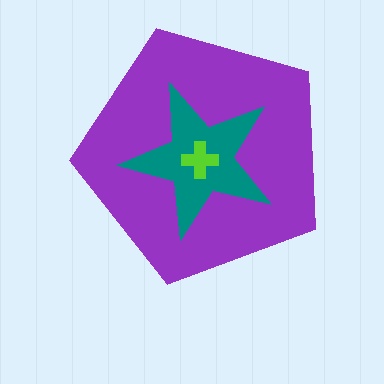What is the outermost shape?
The purple pentagon.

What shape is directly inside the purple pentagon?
The teal star.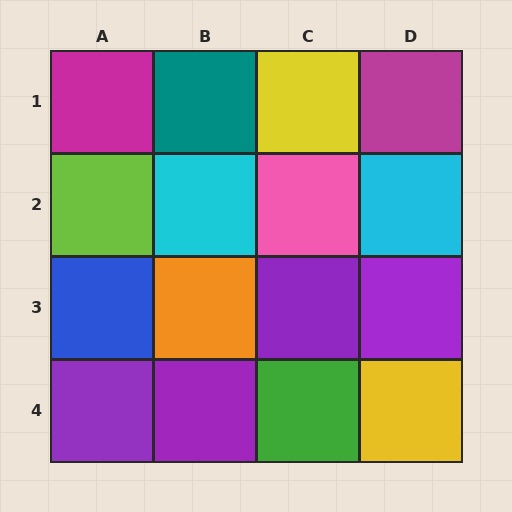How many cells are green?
1 cell is green.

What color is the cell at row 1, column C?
Yellow.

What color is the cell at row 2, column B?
Cyan.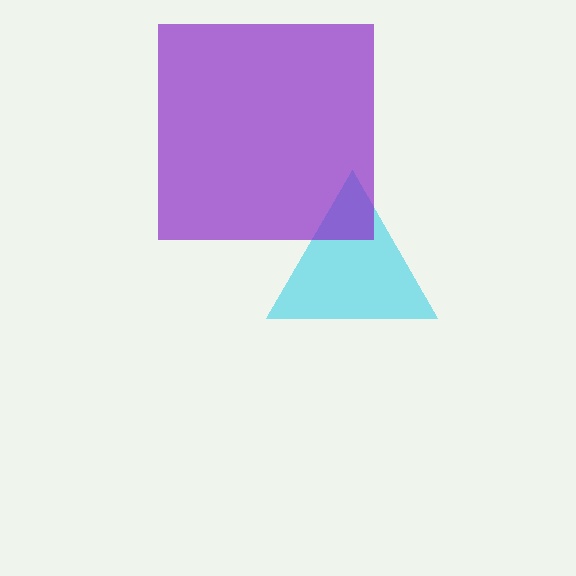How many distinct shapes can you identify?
There are 2 distinct shapes: a cyan triangle, a purple square.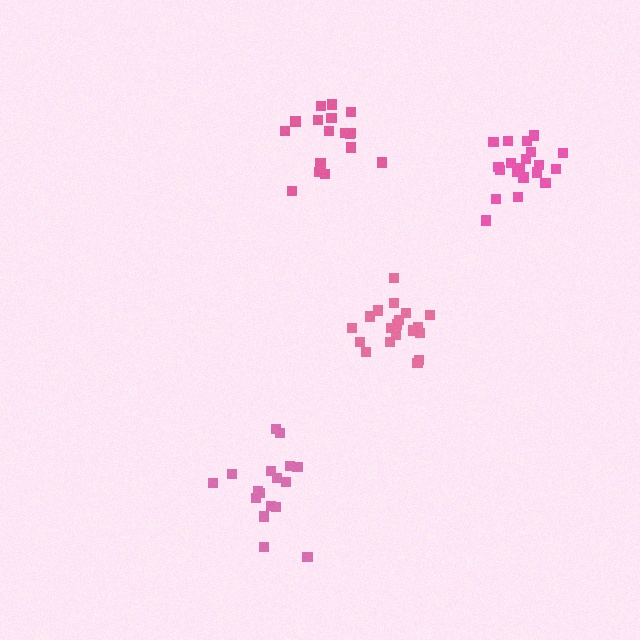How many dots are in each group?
Group 1: 19 dots, Group 2: 17 dots, Group 3: 17 dots, Group 4: 21 dots (74 total).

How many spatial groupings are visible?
There are 4 spatial groupings.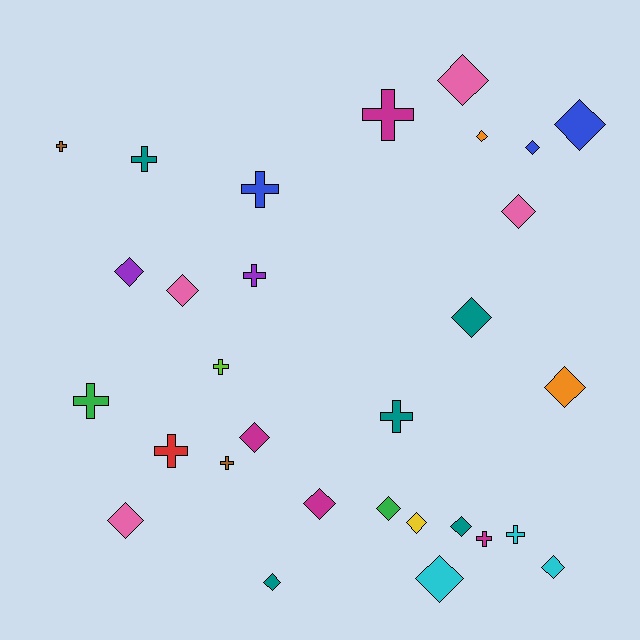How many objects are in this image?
There are 30 objects.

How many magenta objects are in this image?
There are 4 magenta objects.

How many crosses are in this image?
There are 12 crosses.